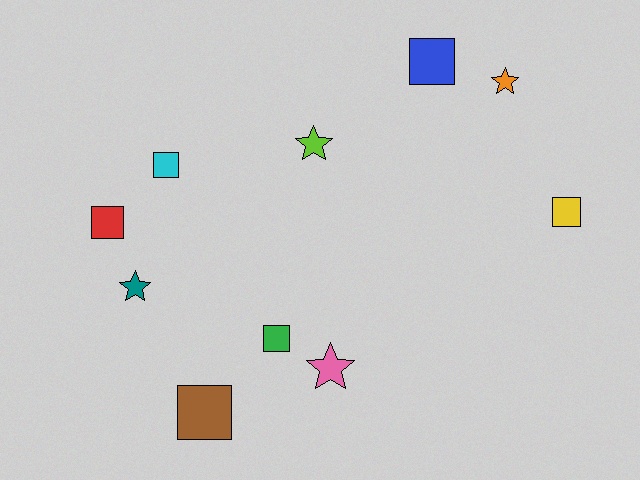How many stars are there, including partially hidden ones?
There are 4 stars.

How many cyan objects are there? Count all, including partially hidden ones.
There is 1 cyan object.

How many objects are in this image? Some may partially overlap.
There are 10 objects.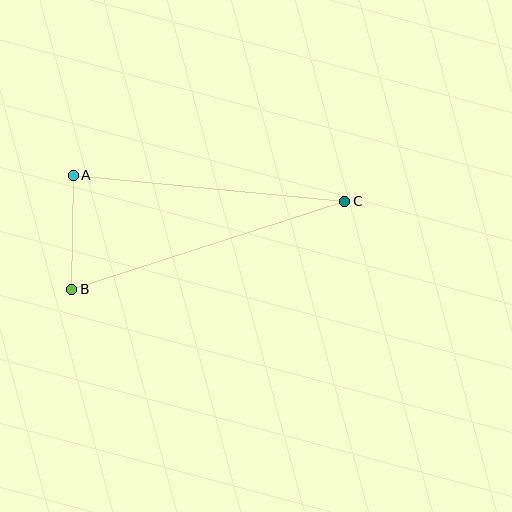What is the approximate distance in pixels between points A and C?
The distance between A and C is approximately 273 pixels.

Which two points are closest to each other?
Points A and B are closest to each other.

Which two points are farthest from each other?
Points B and C are farthest from each other.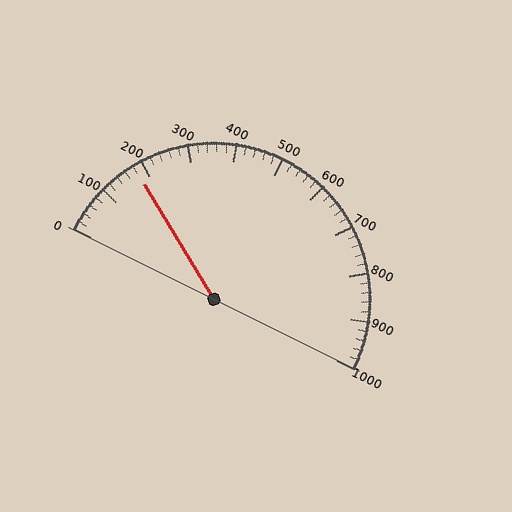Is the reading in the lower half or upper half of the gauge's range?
The reading is in the lower half of the range (0 to 1000).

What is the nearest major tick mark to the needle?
The nearest major tick mark is 200.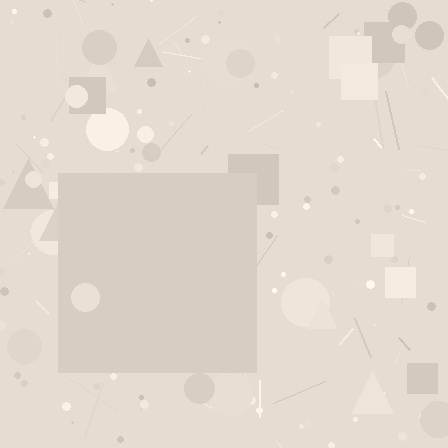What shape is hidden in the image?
A square is hidden in the image.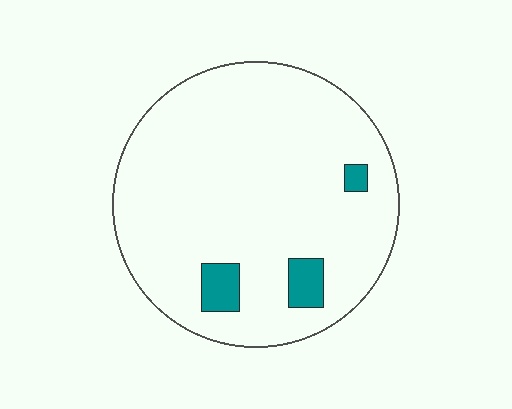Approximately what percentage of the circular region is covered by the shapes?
Approximately 5%.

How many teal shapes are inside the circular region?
3.